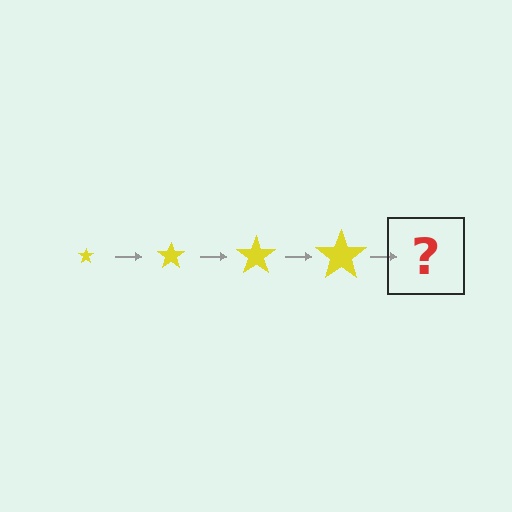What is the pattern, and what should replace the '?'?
The pattern is that the star gets progressively larger each step. The '?' should be a yellow star, larger than the previous one.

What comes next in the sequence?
The next element should be a yellow star, larger than the previous one.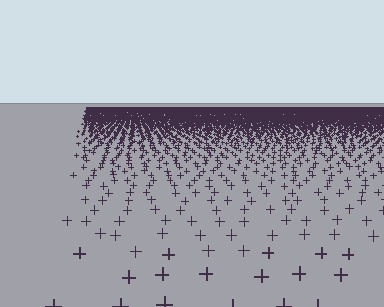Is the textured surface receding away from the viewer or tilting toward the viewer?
The surface is receding away from the viewer. Texture elements get smaller and denser toward the top.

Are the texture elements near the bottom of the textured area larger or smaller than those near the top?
Larger. Near the bottom, elements are closer to the viewer and appear at a bigger on-screen size.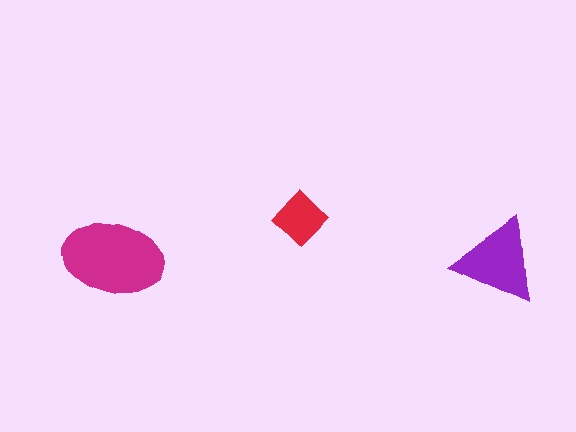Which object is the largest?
The magenta ellipse.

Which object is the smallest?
The red diamond.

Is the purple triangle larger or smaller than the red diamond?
Larger.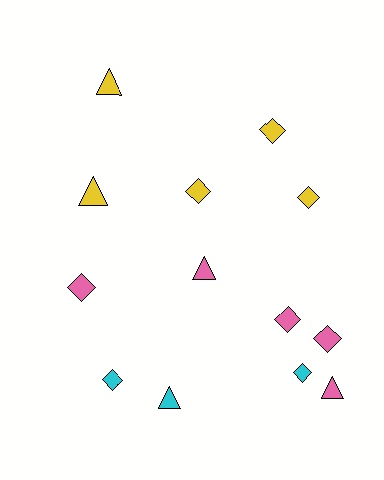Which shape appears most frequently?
Diamond, with 8 objects.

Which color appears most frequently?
Pink, with 5 objects.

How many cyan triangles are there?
There is 1 cyan triangle.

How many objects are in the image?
There are 13 objects.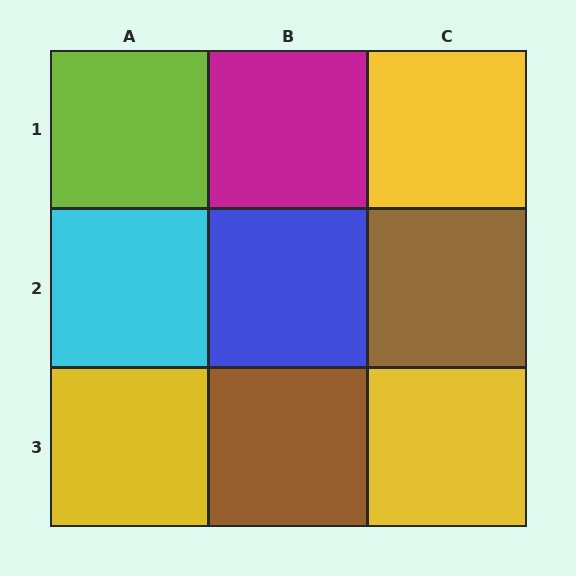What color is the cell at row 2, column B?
Blue.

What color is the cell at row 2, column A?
Cyan.